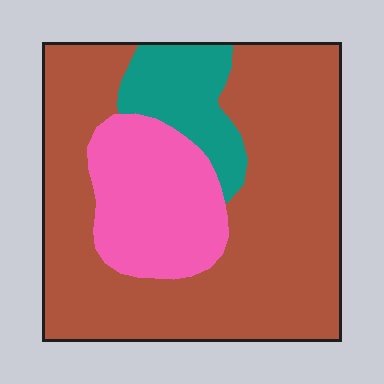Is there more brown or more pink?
Brown.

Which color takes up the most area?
Brown, at roughly 65%.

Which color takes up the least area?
Teal, at roughly 10%.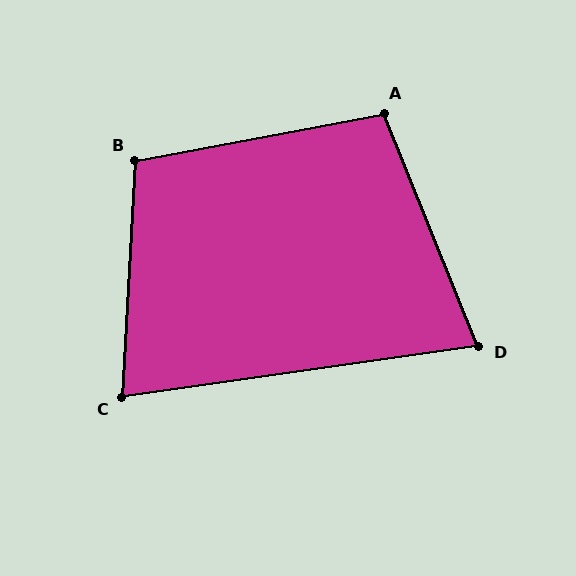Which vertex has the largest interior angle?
B, at approximately 104 degrees.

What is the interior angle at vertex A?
Approximately 101 degrees (obtuse).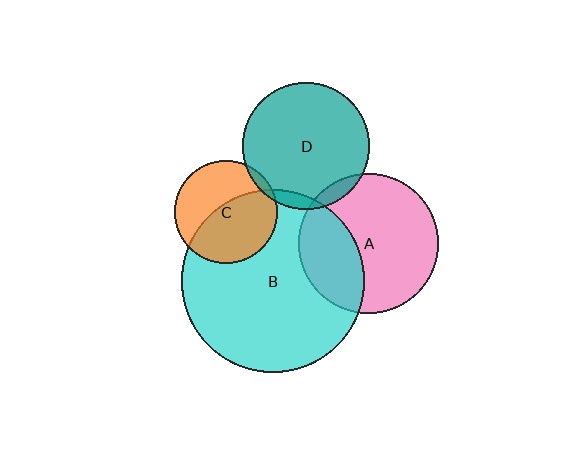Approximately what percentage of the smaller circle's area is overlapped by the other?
Approximately 5%.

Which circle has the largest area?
Circle B (cyan).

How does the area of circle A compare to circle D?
Approximately 1.2 times.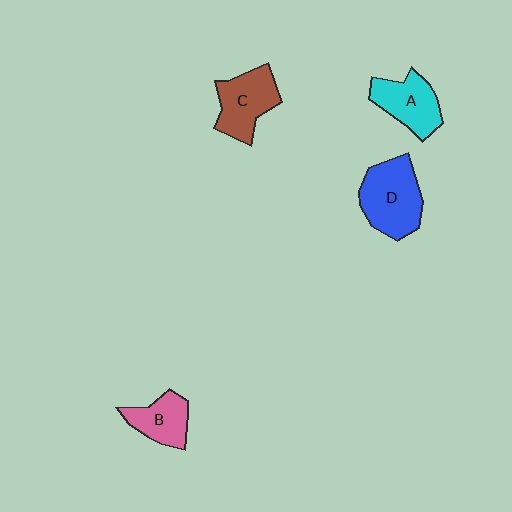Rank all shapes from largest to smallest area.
From largest to smallest: D (blue), C (brown), A (cyan), B (pink).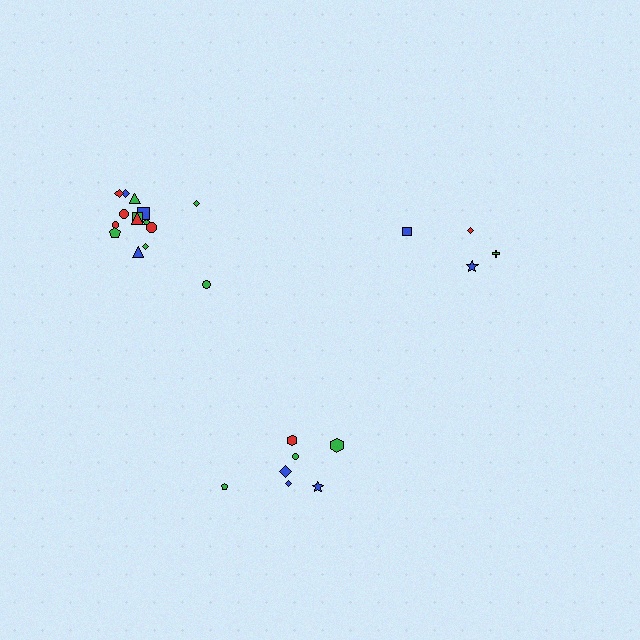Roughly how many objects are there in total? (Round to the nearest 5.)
Roughly 25 objects in total.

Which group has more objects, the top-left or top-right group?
The top-left group.